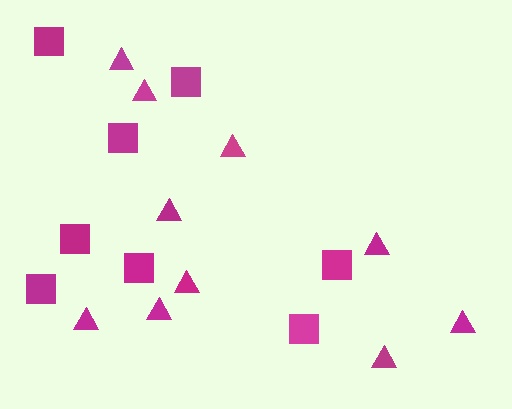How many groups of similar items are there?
There are 2 groups: one group of squares (8) and one group of triangles (10).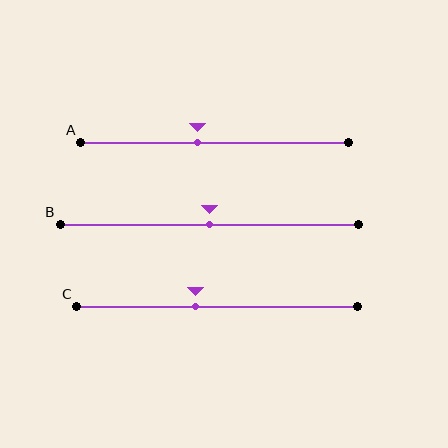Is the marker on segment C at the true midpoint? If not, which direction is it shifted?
No, the marker on segment C is shifted to the left by about 8% of the segment length.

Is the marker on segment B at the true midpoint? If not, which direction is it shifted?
Yes, the marker on segment B is at the true midpoint.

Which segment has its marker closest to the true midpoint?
Segment B has its marker closest to the true midpoint.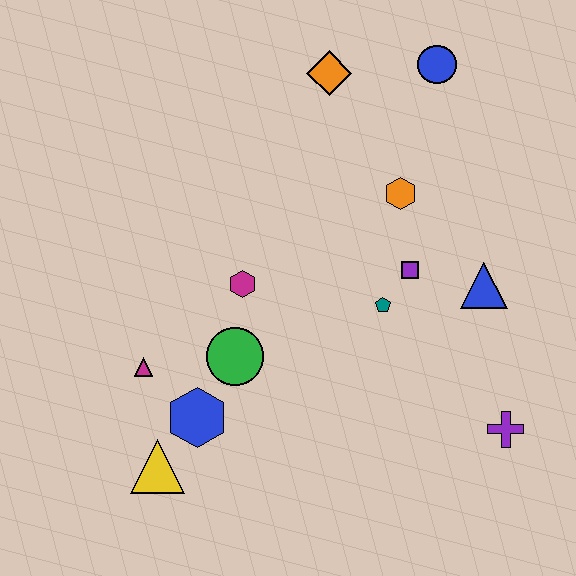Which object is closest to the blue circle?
The orange diamond is closest to the blue circle.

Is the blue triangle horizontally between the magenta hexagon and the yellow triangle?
No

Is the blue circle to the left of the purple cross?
Yes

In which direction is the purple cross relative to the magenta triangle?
The purple cross is to the right of the magenta triangle.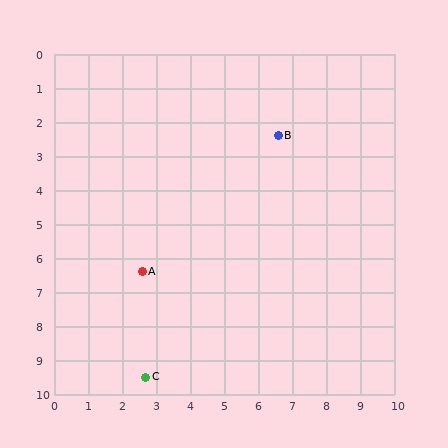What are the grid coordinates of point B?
Point B is at approximately (6.6, 2.4).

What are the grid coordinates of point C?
Point C is at approximately (2.7, 9.5).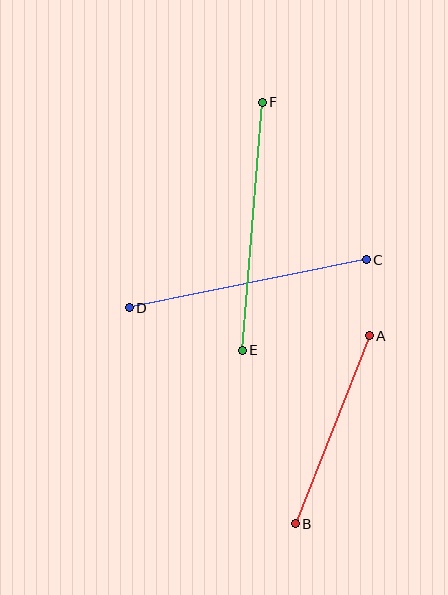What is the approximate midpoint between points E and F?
The midpoint is at approximately (252, 226) pixels.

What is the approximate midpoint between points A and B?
The midpoint is at approximately (332, 430) pixels.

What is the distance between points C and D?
The distance is approximately 242 pixels.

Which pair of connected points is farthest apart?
Points E and F are farthest apart.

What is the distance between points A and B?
The distance is approximately 202 pixels.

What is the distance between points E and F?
The distance is approximately 249 pixels.